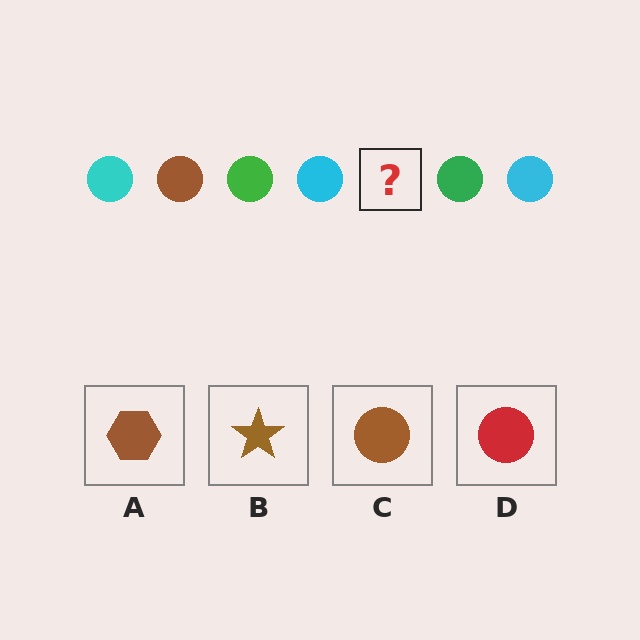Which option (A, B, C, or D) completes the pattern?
C.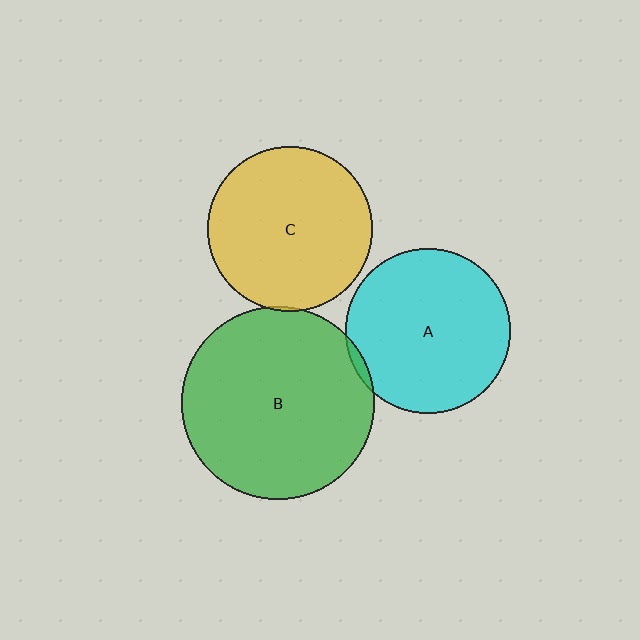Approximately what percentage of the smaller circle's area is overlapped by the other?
Approximately 5%.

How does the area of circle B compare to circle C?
Approximately 1.4 times.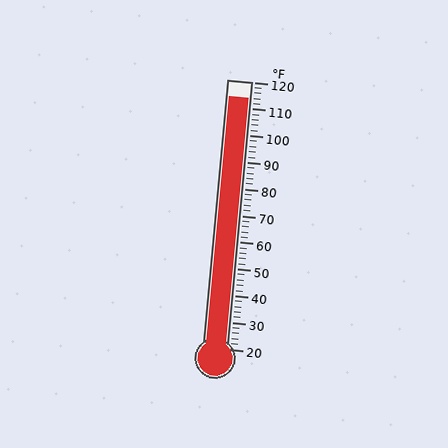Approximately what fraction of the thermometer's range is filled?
The thermometer is filled to approximately 95% of its range.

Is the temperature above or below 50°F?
The temperature is above 50°F.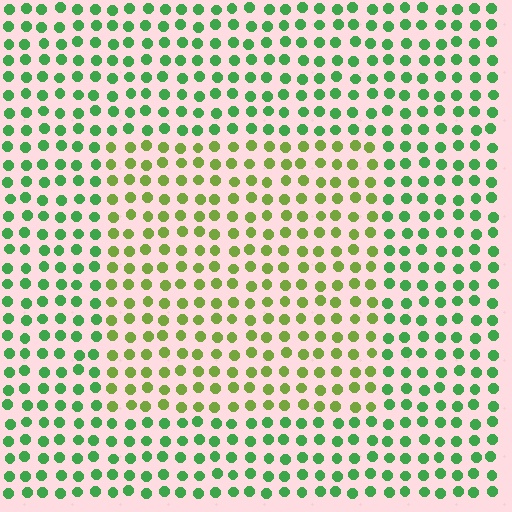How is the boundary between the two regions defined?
The boundary is defined purely by a slight shift in hue (about 39 degrees). Spacing, size, and orientation are identical on both sides.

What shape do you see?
I see a rectangle.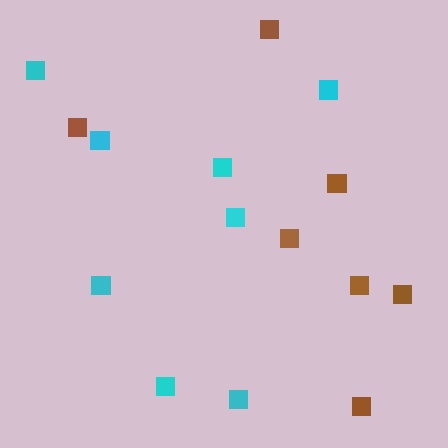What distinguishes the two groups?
There are 2 groups: one group of brown squares (7) and one group of cyan squares (8).